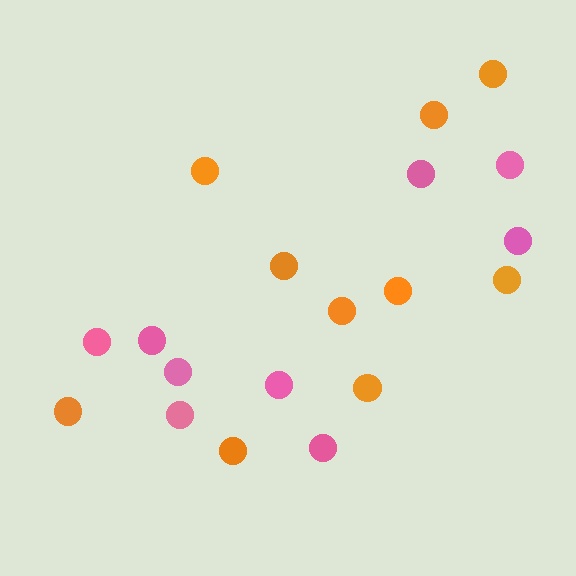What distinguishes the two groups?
There are 2 groups: one group of orange circles (10) and one group of pink circles (9).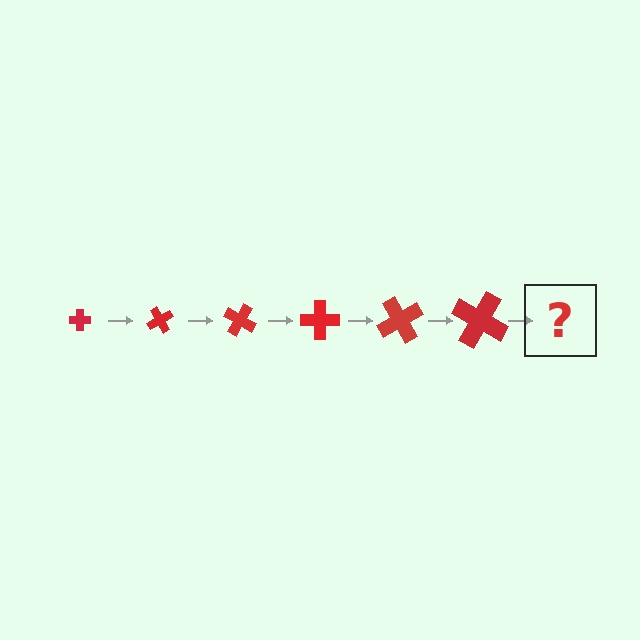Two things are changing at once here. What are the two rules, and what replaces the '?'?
The two rules are that the cross grows larger each step and it rotates 60 degrees each step. The '?' should be a cross, larger than the previous one and rotated 360 degrees from the start.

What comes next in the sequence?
The next element should be a cross, larger than the previous one and rotated 360 degrees from the start.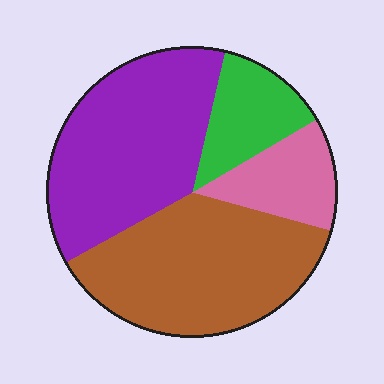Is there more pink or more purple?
Purple.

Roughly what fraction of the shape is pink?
Pink covers 13% of the shape.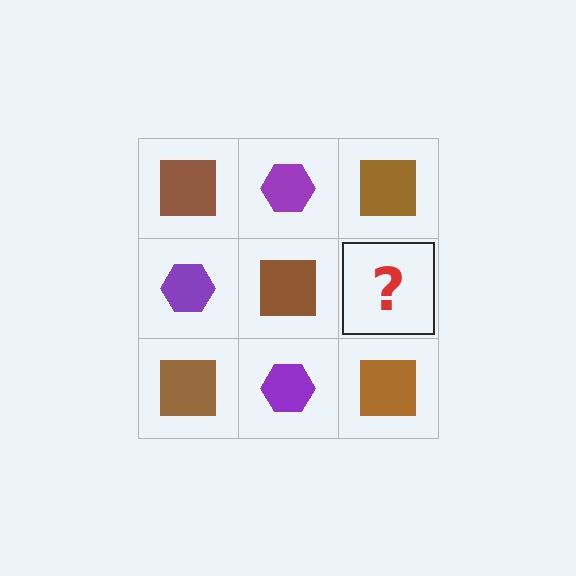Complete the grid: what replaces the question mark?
The question mark should be replaced with a purple hexagon.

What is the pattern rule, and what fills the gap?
The rule is that it alternates brown square and purple hexagon in a checkerboard pattern. The gap should be filled with a purple hexagon.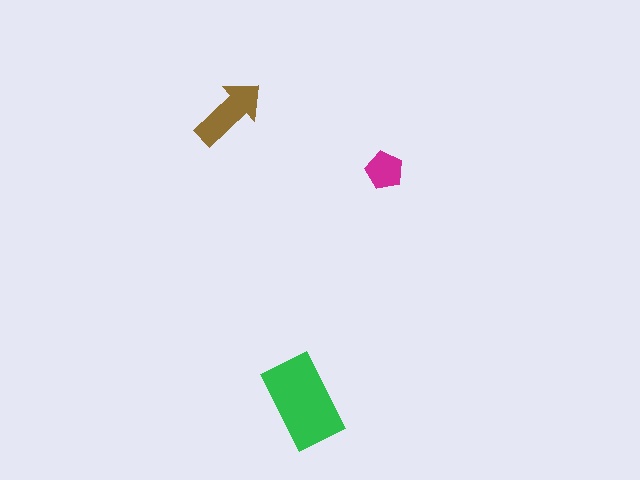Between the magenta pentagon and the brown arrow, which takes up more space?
The brown arrow.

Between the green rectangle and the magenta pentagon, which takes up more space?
The green rectangle.